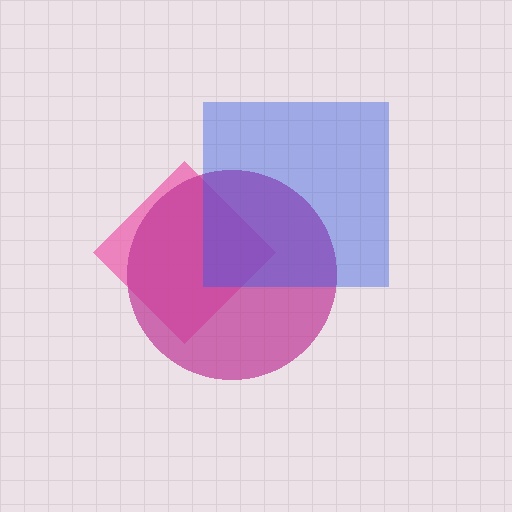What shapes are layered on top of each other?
The layered shapes are: a pink diamond, a magenta circle, a blue square.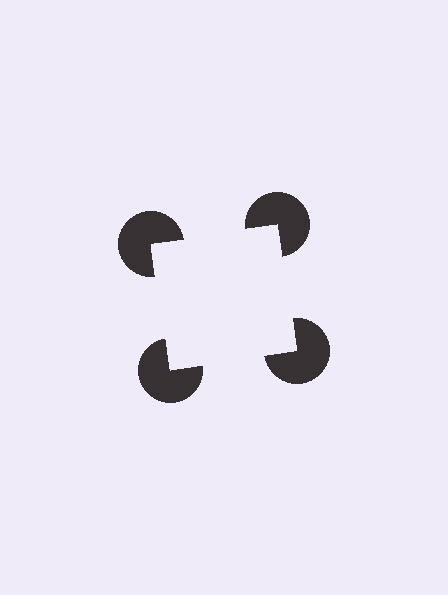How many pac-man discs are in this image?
There are 4 — one at each vertex of the illusory square.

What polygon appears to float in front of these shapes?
An illusory square — its edges are inferred from the aligned wedge cuts in the pac-man discs, not physically drawn.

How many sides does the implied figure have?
4 sides.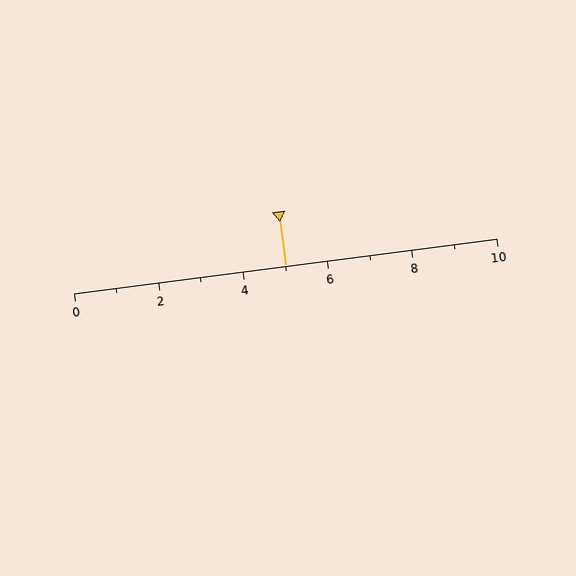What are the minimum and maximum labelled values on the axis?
The axis runs from 0 to 10.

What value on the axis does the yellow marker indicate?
The marker indicates approximately 5.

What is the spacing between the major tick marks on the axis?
The major ticks are spaced 2 apart.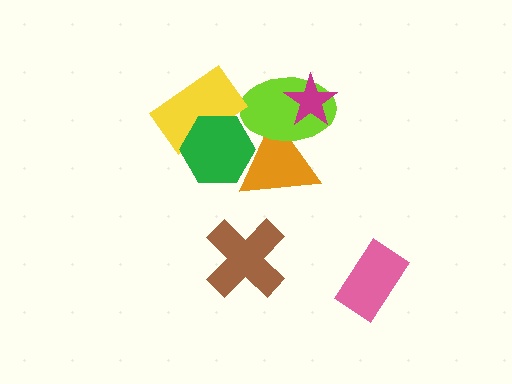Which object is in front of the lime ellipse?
The magenta star is in front of the lime ellipse.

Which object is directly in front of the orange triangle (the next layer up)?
The lime ellipse is directly in front of the orange triangle.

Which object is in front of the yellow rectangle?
The green hexagon is in front of the yellow rectangle.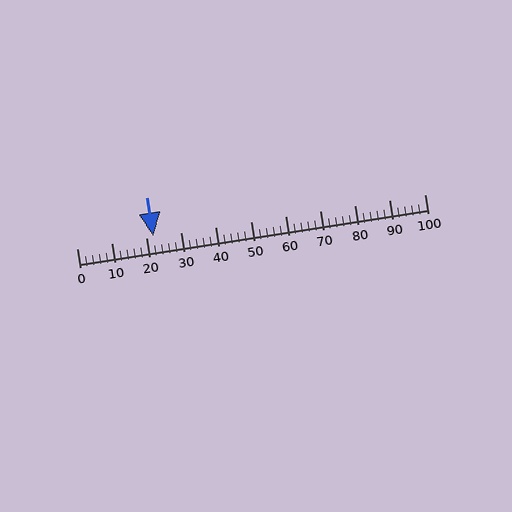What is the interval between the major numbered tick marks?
The major tick marks are spaced 10 units apart.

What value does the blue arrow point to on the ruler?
The blue arrow points to approximately 22.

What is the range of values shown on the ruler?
The ruler shows values from 0 to 100.